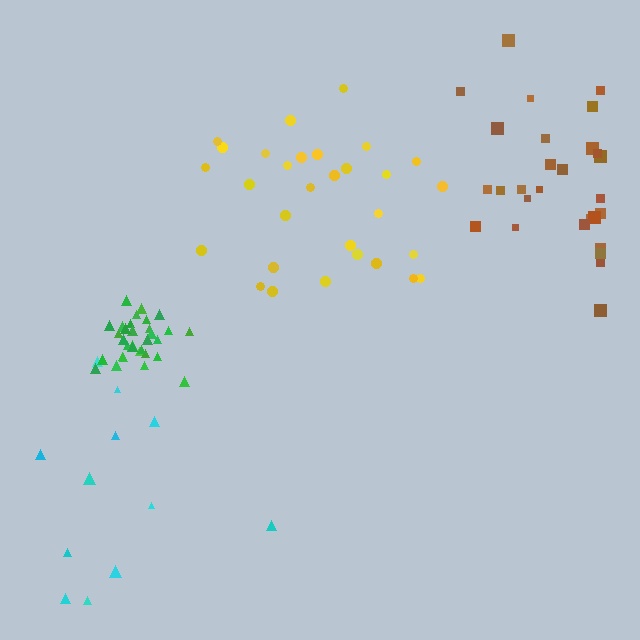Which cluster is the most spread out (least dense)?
Cyan.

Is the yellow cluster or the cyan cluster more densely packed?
Yellow.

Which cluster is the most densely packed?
Green.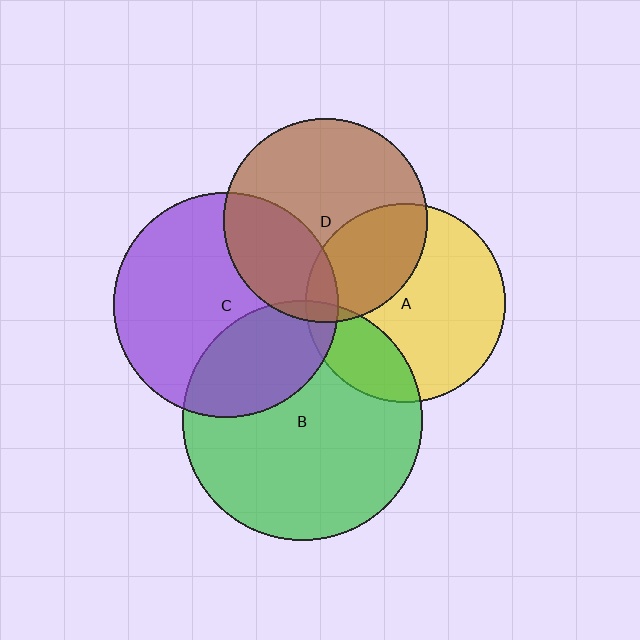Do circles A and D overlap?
Yes.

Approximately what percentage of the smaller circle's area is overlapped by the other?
Approximately 30%.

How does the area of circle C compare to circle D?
Approximately 1.2 times.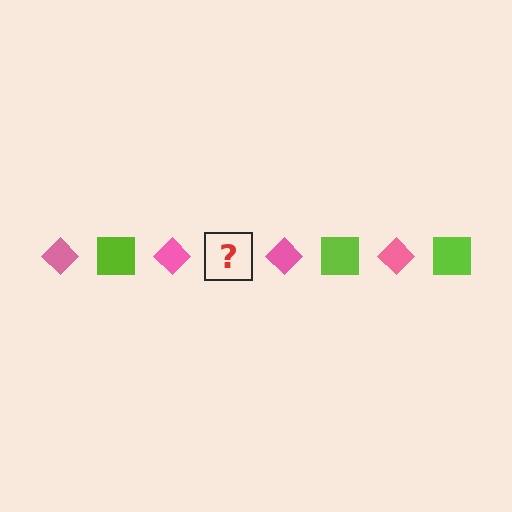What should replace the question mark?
The question mark should be replaced with a lime square.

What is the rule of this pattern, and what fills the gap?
The rule is that the pattern alternates between pink diamond and lime square. The gap should be filled with a lime square.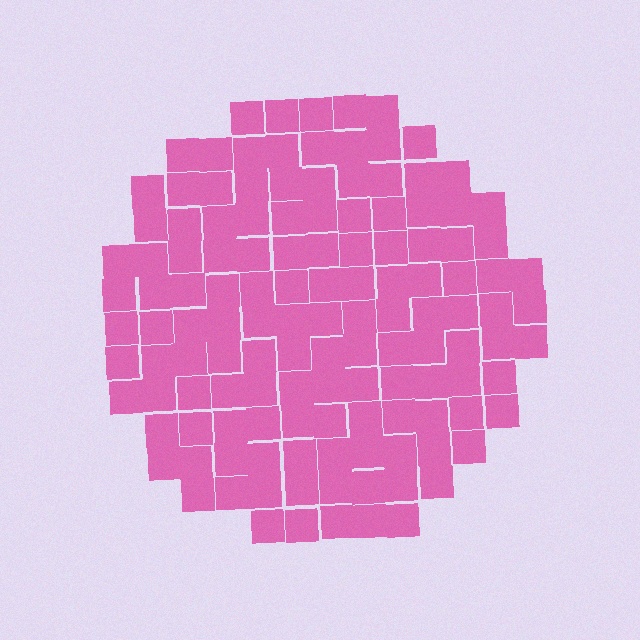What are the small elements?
The small elements are squares.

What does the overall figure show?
The overall figure shows a circle.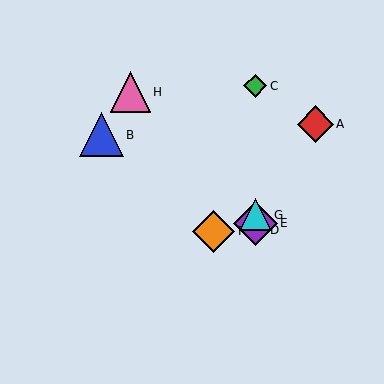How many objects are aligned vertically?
4 objects (C, D, E, G) are aligned vertically.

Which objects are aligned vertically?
Objects C, D, E, G are aligned vertically.